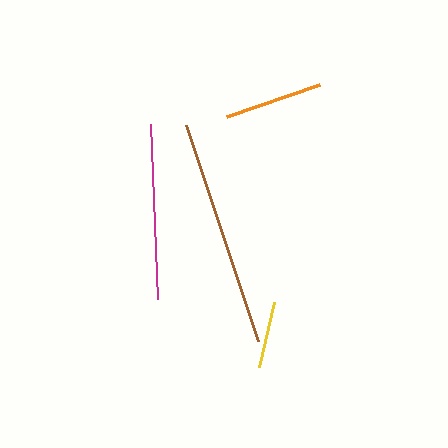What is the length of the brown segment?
The brown segment is approximately 228 pixels long.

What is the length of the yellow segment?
The yellow segment is approximately 66 pixels long.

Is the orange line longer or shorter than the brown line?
The brown line is longer than the orange line.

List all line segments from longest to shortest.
From longest to shortest: brown, magenta, orange, yellow.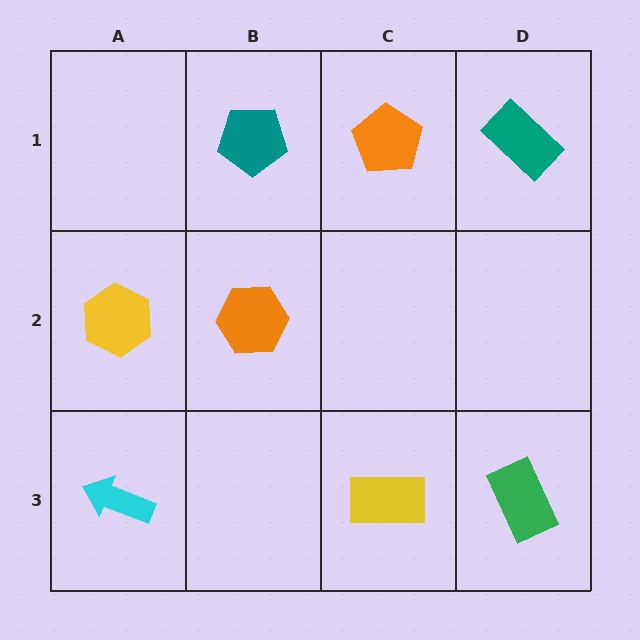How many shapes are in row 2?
2 shapes.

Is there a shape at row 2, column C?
No, that cell is empty.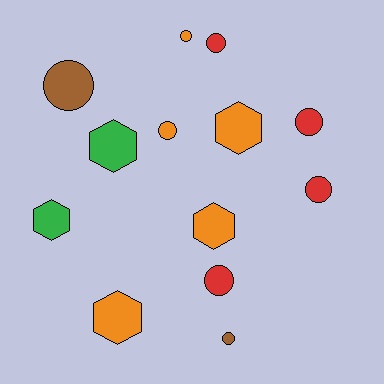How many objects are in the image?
There are 13 objects.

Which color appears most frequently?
Orange, with 5 objects.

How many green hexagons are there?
There are 2 green hexagons.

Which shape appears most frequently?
Circle, with 8 objects.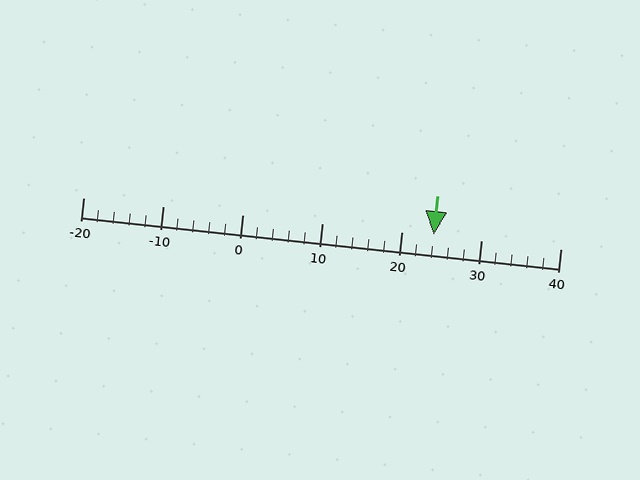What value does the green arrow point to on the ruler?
The green arrow points to approximately 24.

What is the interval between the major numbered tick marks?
The major tick marks are spaced 10 units apart.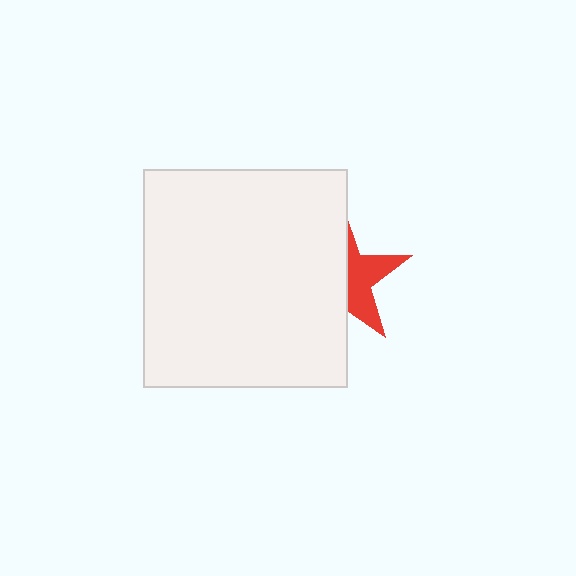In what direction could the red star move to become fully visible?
The red star could move right. That would shift it out from behind the white rectangle entirely.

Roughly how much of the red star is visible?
A small part of it is visible (roughly 42%).